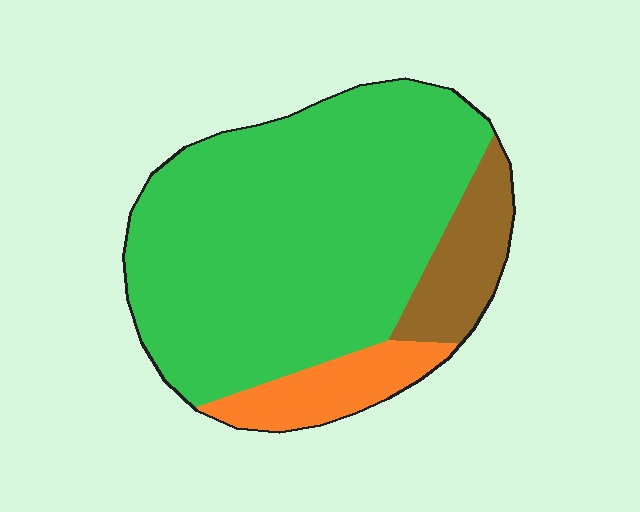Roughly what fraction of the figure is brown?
Brown covers about 10% of the figure.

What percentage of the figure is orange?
Orange takes up less than a quarter of the figure.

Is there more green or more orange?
Green.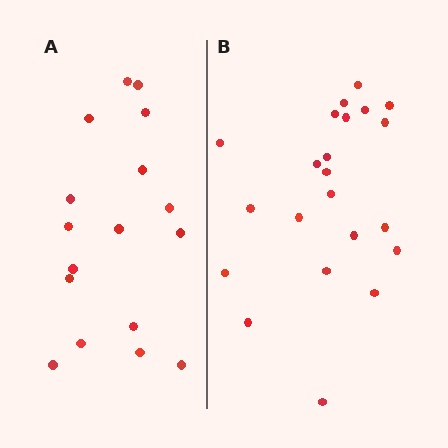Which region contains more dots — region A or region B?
Region B (the right region) has more dots.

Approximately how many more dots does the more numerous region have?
Region B has about 5 more dots than region A.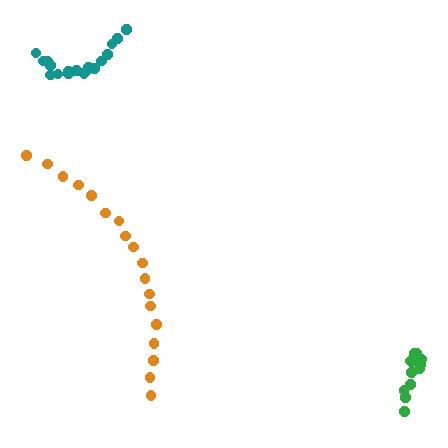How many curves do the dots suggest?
There are 3 distinct paths.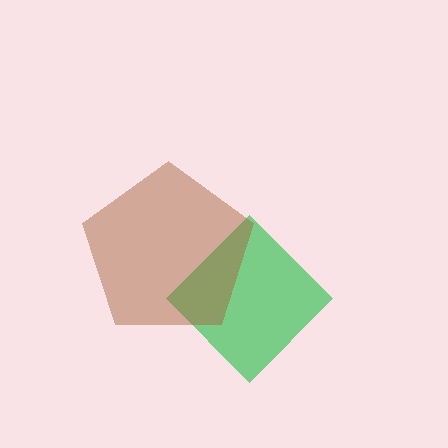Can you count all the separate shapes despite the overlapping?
Yes, there are 2 separate shapes.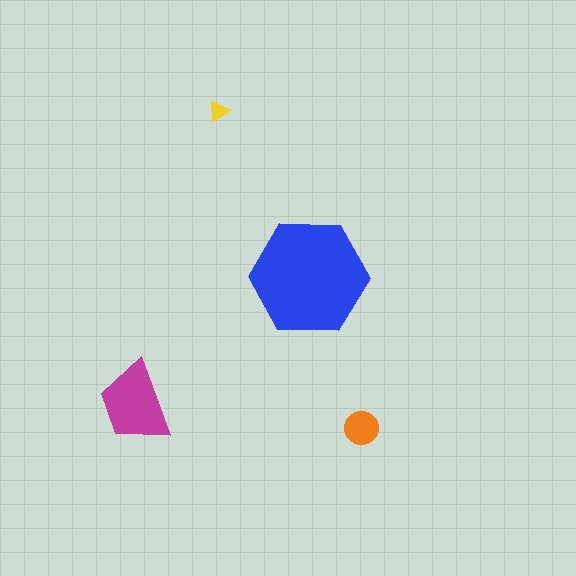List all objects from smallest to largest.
The yellow triangle, the orange circle, the magenta trapezoid, the blue hexagon.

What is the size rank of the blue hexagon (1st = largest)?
1st.